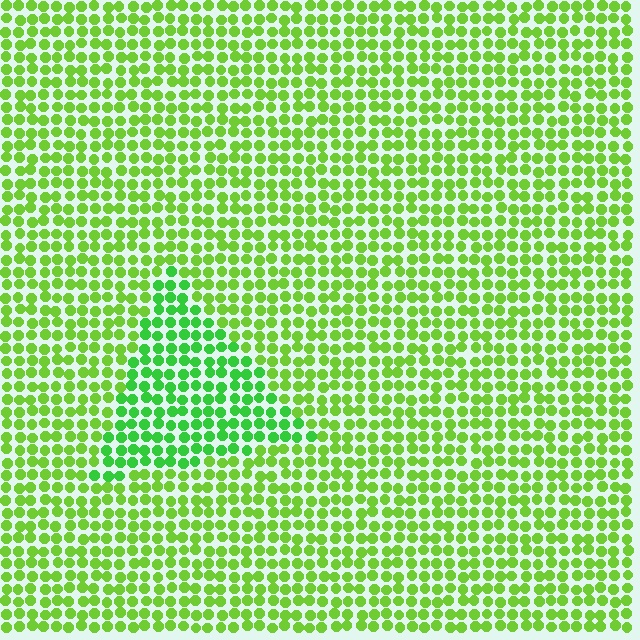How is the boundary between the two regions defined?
The boundary is defined purely by a slight shift in hue (about 27 degrees). Spacing, size, and orientation are identical on both sides.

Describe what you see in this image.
The image is filled with small lime elements in a uniform arrangement. A triangle-shaped region is visible where the elements are tinted to a slightly different hue, forming a subtle color boundary.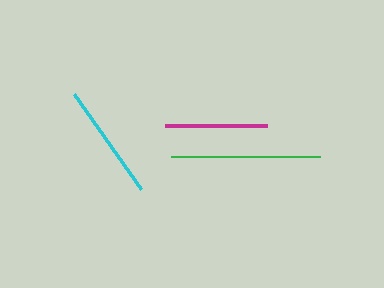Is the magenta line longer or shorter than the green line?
The green line is longer than the magenta line.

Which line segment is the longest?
The green line is the longest at approximately 149 pixels.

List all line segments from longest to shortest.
From longest to shortest: green, cyan, magenta.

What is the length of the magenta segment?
The magenta segment is approximately 102 pixels long.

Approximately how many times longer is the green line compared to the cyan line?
The green line is approximately 1.3 times the length of the cyan line.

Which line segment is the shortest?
The magenta line is the shortest at approximately 102 pixels.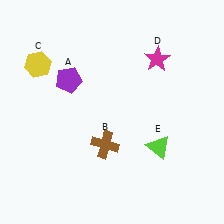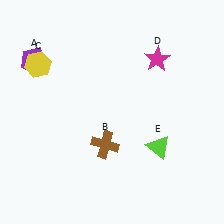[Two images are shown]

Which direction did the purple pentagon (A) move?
The purple pentagon (A) moved left.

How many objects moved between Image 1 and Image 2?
1 object moved between the two images.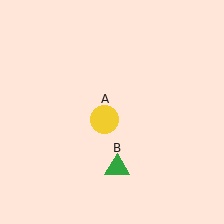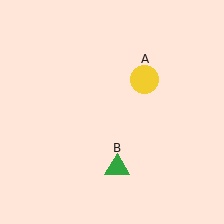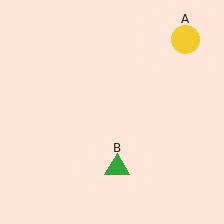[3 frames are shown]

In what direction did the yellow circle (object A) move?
The yellow circle (object A) moved up and to the right.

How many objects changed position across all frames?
1 object changed position: yellow circle (object A).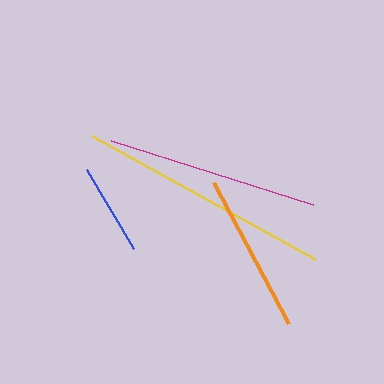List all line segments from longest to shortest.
From longest to shortest: yellow, magenta, orange, blue.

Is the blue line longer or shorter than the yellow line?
The yellow line is longer than the blue line.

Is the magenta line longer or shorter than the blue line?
The magenta line is longer than the blue line.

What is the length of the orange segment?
The orange segment is approximately 160 pixels long.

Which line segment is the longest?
The yellow line is the longest at approximately 254 pixels.